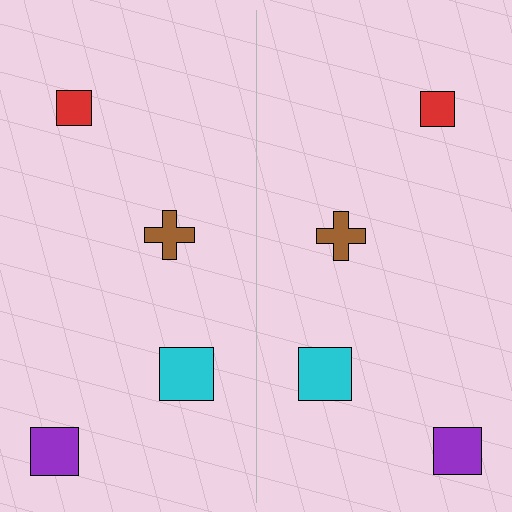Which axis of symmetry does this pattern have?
The pattern has a vertical axis of symmetry running through the center of the image.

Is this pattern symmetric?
Yes, this pattern has bilateral (reflection) symmetry.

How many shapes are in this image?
There are 8 shapes in this image.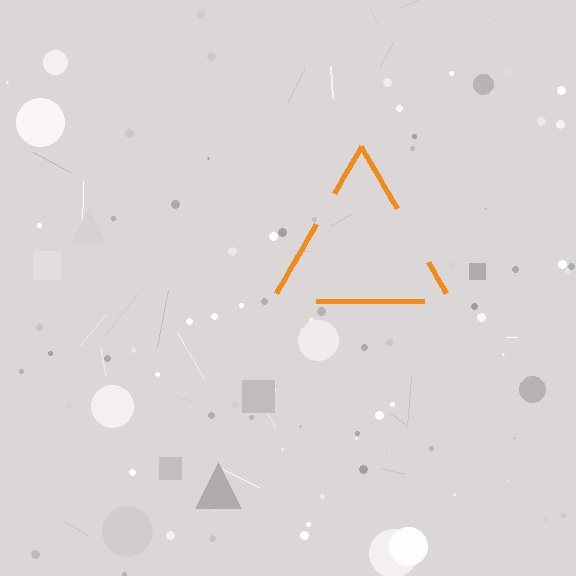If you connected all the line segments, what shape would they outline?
They would outline a triangle.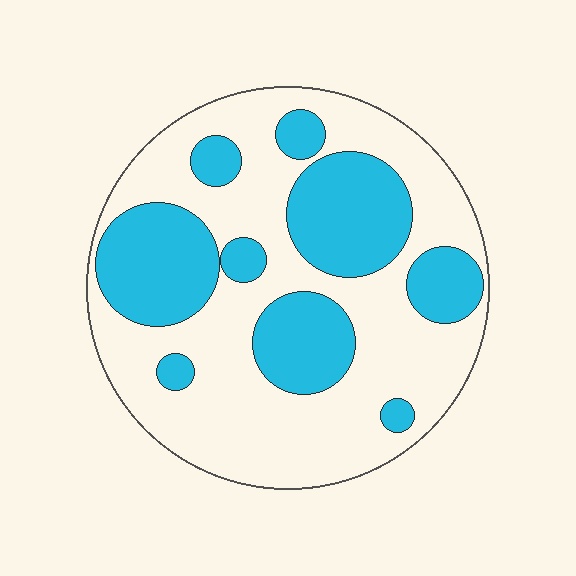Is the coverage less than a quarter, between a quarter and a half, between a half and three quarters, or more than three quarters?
Between a quarter and a half.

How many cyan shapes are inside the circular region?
9.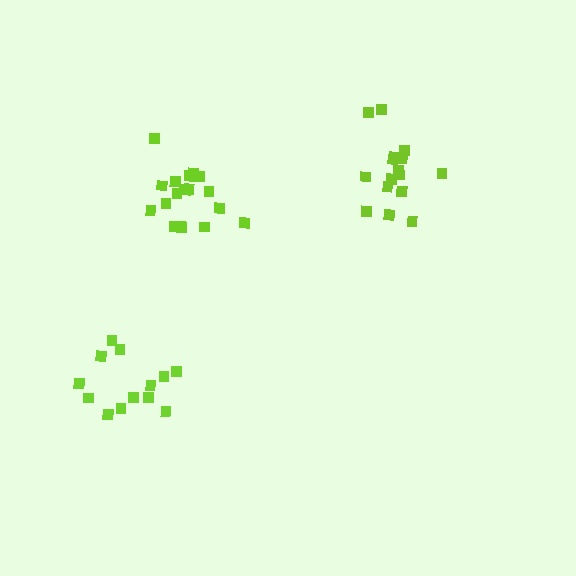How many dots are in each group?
Group 1: 13 dots, Group 2: 17 dots, Group 3: 19 dots (49 total).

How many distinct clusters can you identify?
There are 3 distinct clusters.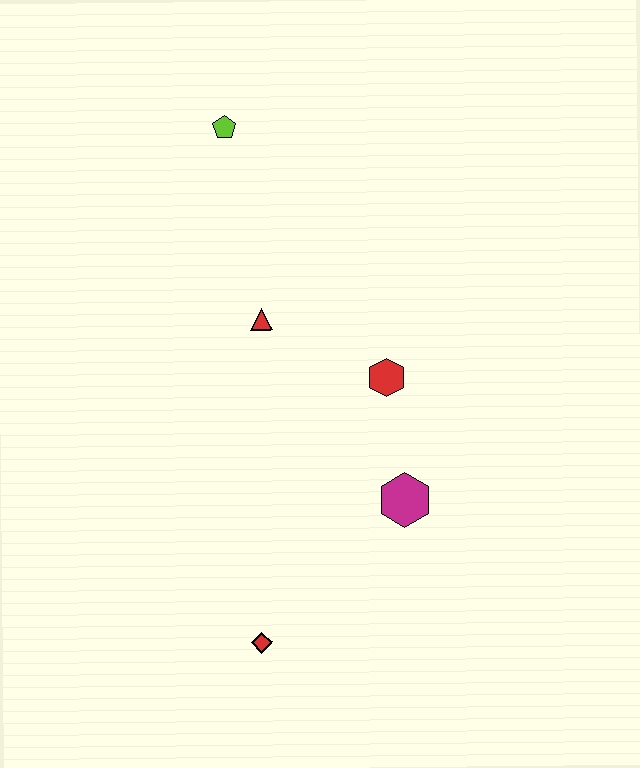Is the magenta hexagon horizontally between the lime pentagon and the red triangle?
No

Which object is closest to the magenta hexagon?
The red hexagon is closest to the magenta hexagon.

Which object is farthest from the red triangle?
The red diamond is farthest from the red triangle.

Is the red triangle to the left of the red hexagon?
Yes